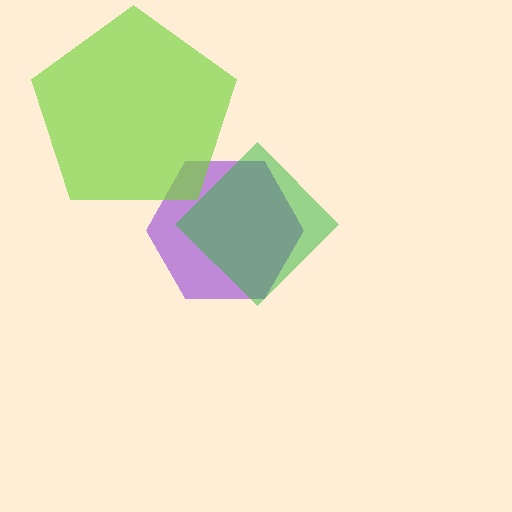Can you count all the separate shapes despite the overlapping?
Yes, there are 3 separate shapes.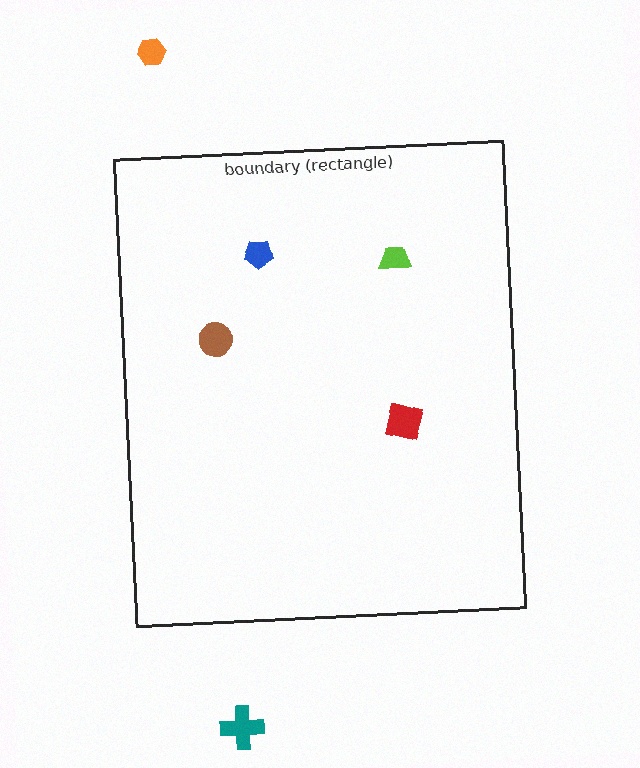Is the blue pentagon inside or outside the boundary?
Inside.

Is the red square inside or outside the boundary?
Inside.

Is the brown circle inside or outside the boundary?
Inside.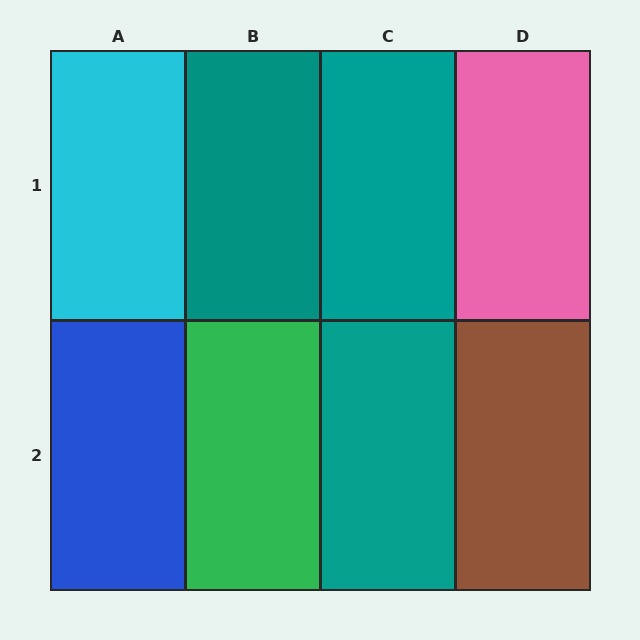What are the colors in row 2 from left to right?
Blue, green, teal, brown.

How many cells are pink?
1 cell is pink.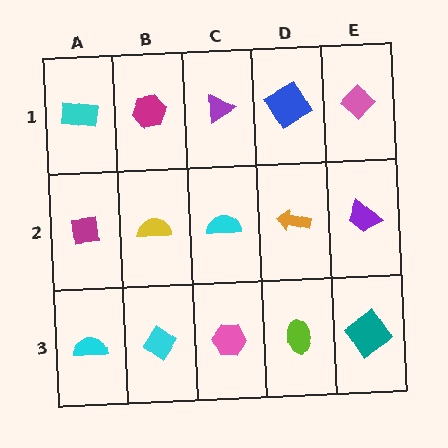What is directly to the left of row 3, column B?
A cyan semicircle.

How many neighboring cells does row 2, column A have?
3.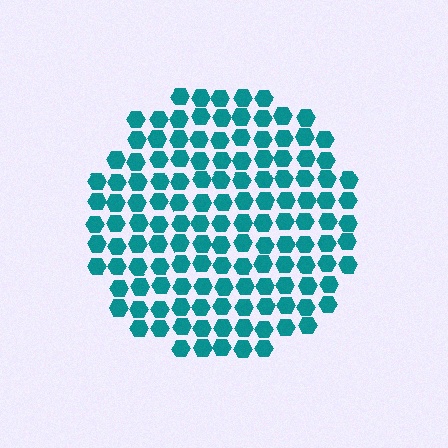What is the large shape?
The large shape is a circle.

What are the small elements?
The small elements are hexagons.